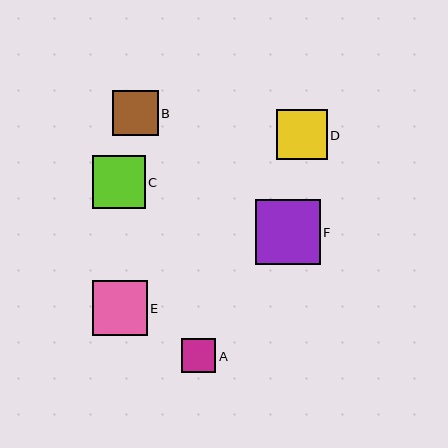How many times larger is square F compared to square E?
Square F is approximately 1.2 times the size of square E.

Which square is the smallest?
Square A is the smallest with a size of approximately 34 pixels.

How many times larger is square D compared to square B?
Square D is approximately 1.1 times the size of square B.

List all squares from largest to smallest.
From largest to smallest: F, E, C, D, B, A.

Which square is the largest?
Square F is the largest with a size of approximately 65 pixels.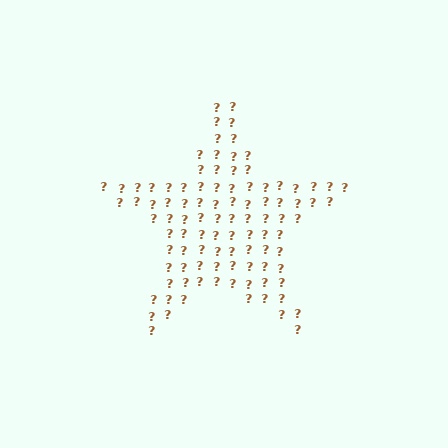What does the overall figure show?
The overall figure shows a star.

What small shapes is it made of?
It is made of small question marks.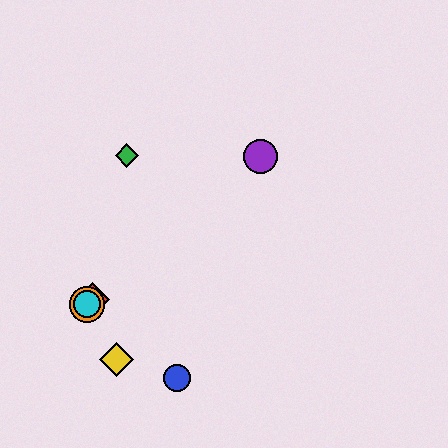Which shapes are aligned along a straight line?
The red diamond, the purple circle, the orange circle, the cyan circle are aligned along a straight line.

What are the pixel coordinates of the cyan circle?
The cyan circle is at (87, 304).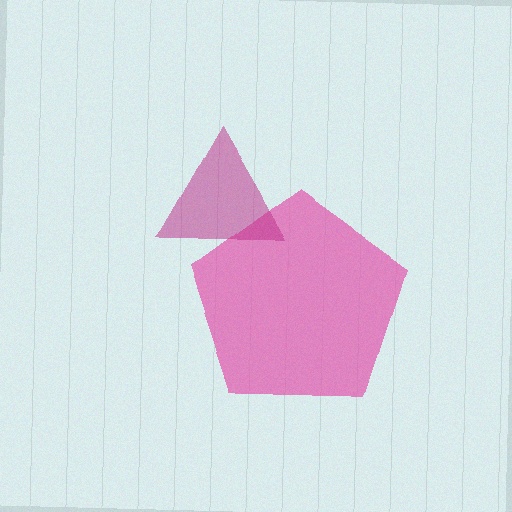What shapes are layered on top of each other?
The layered shapes are: a pink pentagon, a magenta triangle.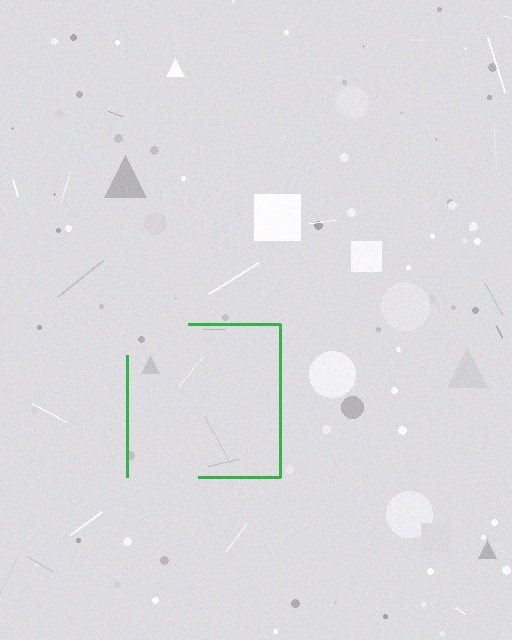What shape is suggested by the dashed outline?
The dashed outline suggests a square.